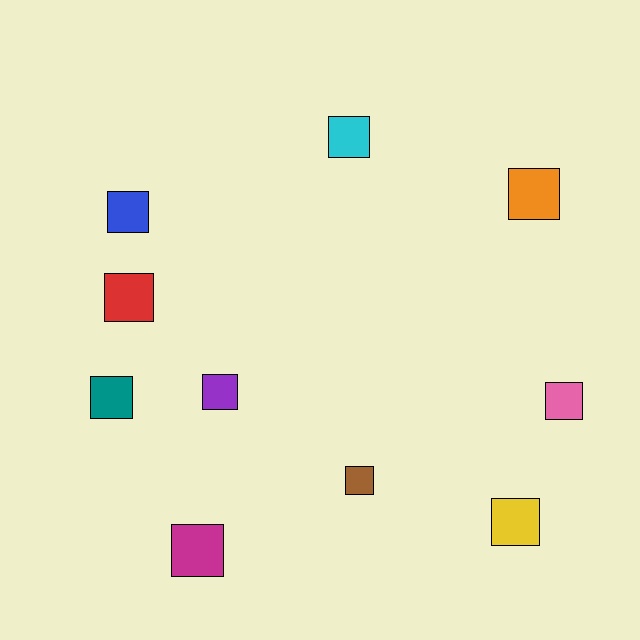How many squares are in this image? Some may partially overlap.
There are 10 squares.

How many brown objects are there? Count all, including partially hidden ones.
There is 1 brown object.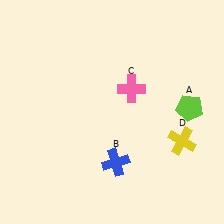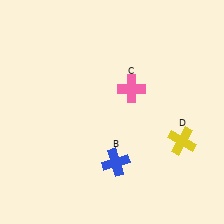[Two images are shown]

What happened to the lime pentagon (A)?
The lime pentagon (A) was removed in Image 2. It was in the top-right area of Image 1.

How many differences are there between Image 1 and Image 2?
There is 1 difference between the two images.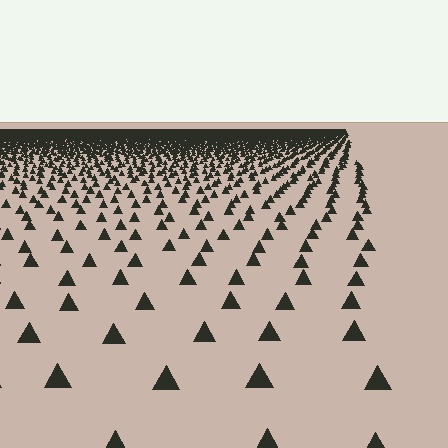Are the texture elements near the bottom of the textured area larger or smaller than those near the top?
Larger. Near the bottom, elements are closer to the viewer and appear at a bigger on-screen size.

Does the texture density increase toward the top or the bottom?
Density increases toward the top.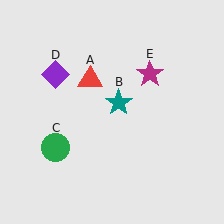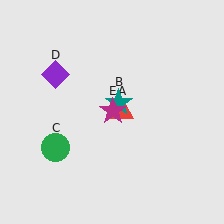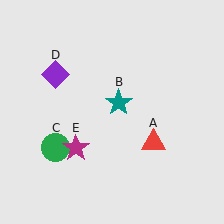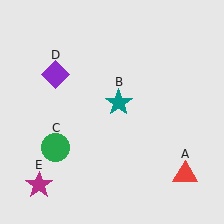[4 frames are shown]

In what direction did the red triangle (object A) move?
The red triangle (object A) moved down and to the right.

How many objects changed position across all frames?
2 objects changed position: red triangle (object A), magenta star (object E).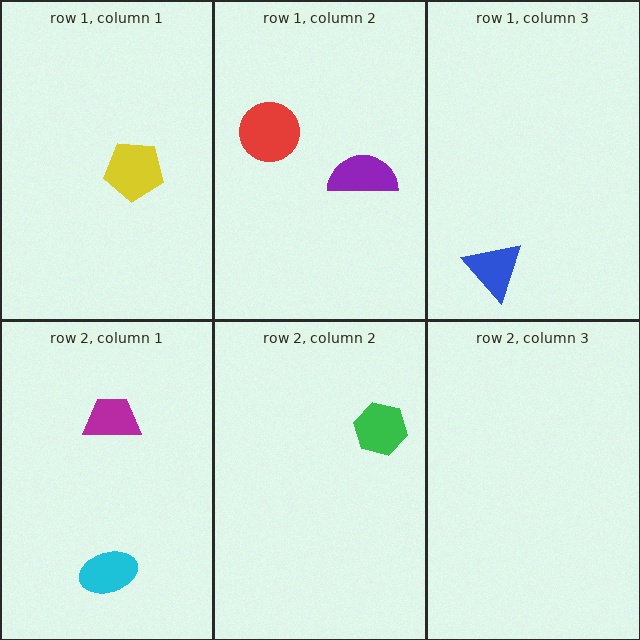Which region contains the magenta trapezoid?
The row 2, column 1 region.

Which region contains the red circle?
The row 1, column 2 region.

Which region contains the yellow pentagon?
The row 1, column 1 region.